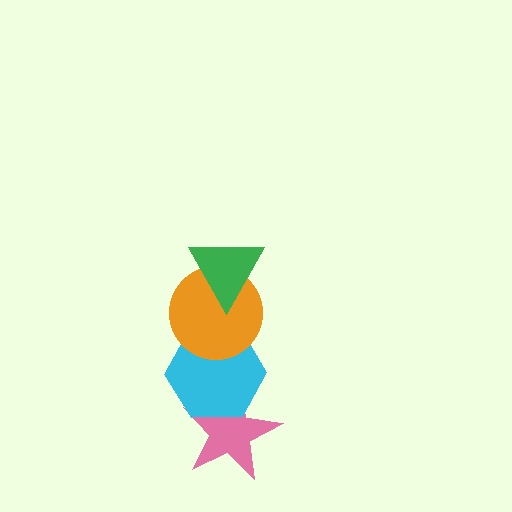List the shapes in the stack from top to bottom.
From top to bottom: the green triangle, the orange circle, the cyan hexagon, the pink star.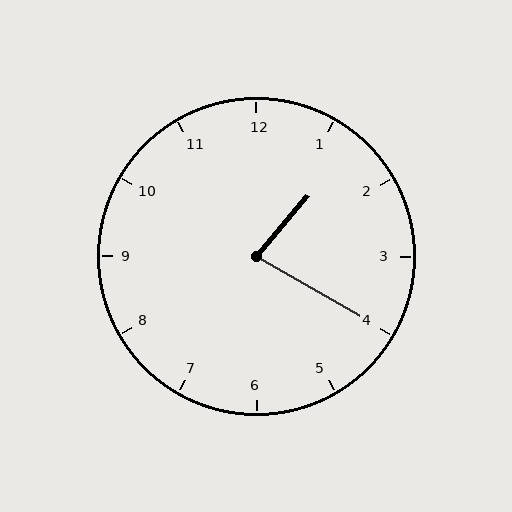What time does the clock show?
1:20.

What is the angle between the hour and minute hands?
Approximately 80 degrees.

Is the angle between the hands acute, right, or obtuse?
It is acute.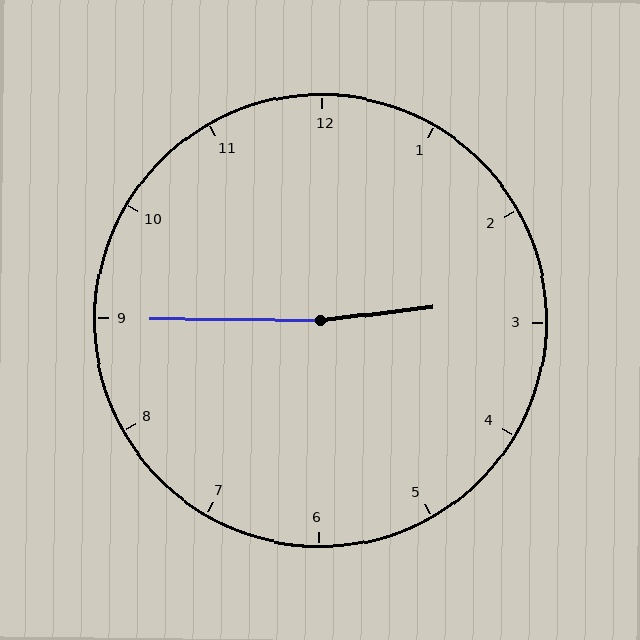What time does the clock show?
2:45.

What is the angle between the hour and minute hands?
Approximately 172 degrees.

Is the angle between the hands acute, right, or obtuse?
It is obtuse.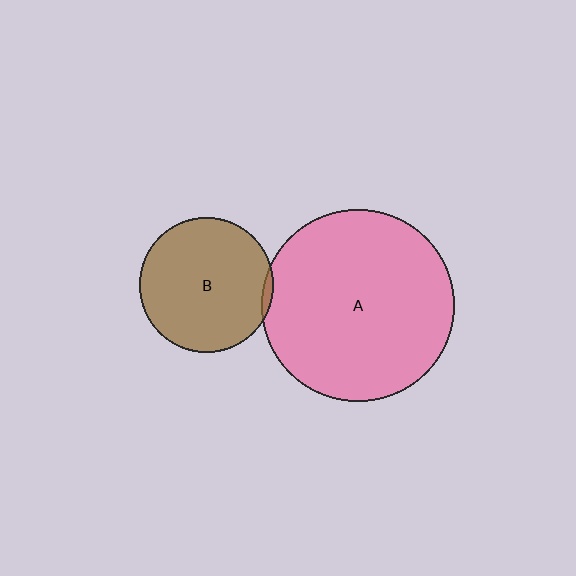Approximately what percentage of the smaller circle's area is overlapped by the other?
Approximately 5%.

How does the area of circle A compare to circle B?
Approximately 2.1 times.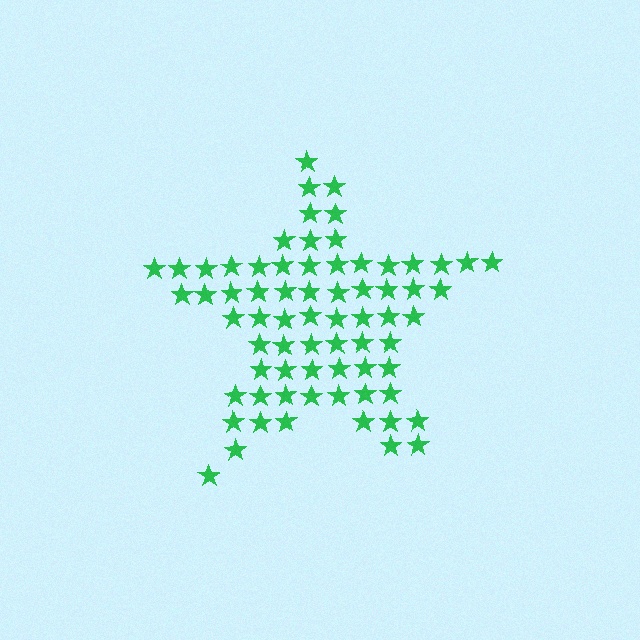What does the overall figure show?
The overall figure shows a star.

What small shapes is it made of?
It is made of small stars.